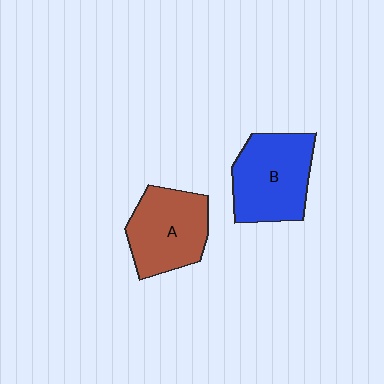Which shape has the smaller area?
Shape A (brown).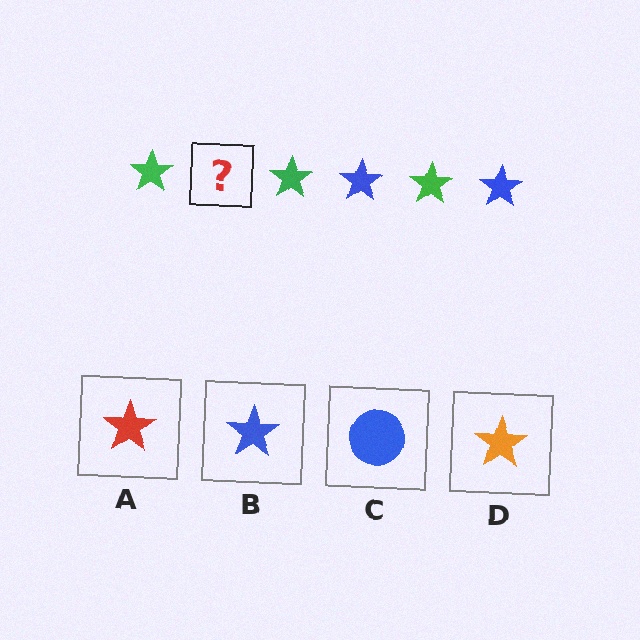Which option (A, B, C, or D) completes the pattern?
B.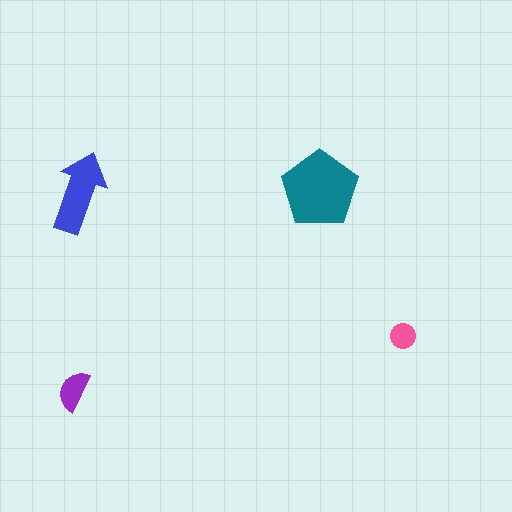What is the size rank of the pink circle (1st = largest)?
4th.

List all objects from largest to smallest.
The teal pentagon, the blue arrow, the purple semicircle, the pink circle.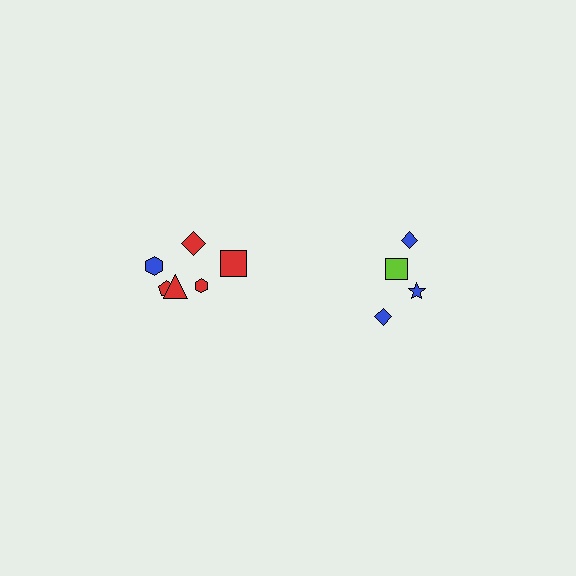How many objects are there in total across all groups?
There are 10 objects.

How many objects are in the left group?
There are 6 objects.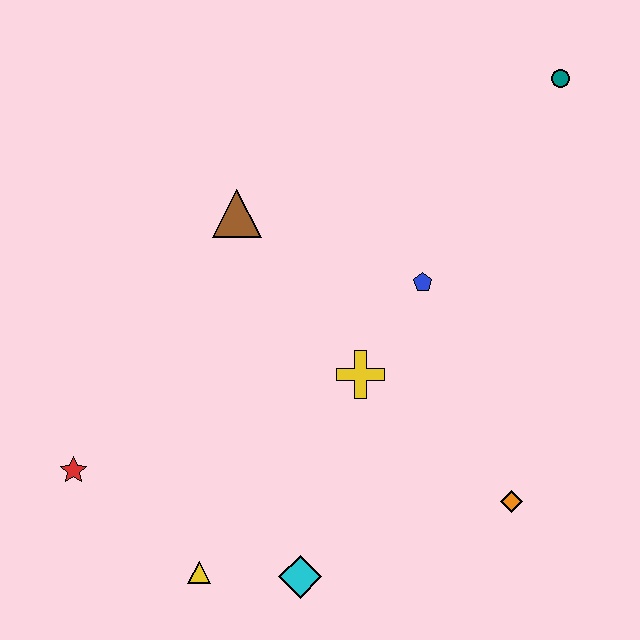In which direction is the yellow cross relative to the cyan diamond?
The yellow cross is above the cyan diamond.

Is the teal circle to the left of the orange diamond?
No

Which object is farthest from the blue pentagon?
The red star is farthest from the blue pentagon.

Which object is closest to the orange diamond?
The yellow cross is closest to the orange diamond.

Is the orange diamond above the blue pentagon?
No